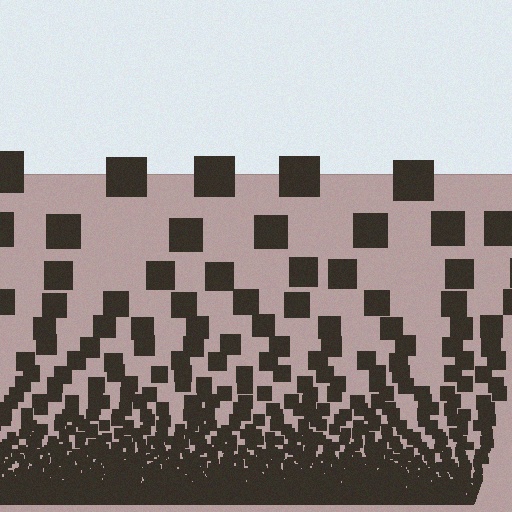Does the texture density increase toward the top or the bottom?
Density increases toward the bottom.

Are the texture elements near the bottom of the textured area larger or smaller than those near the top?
Smaller. The gradient is inverted — elements near the bottom are smaller and denser.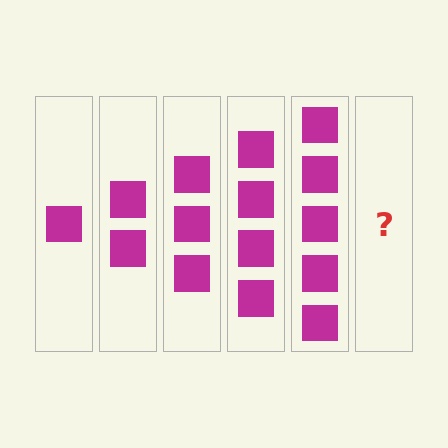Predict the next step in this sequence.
The next step is 6 squares.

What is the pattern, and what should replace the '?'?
The pattern is that each step adds one more square. The '?' should be 6 squares.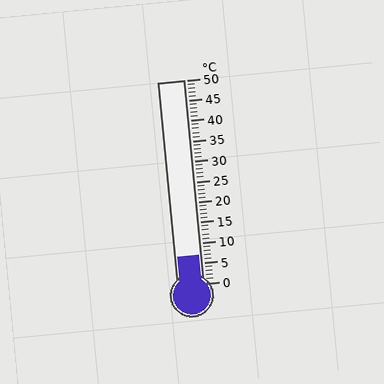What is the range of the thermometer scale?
The thermometer scale ranges from 0°C to 50°C.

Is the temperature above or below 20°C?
The temperature is below 20°C.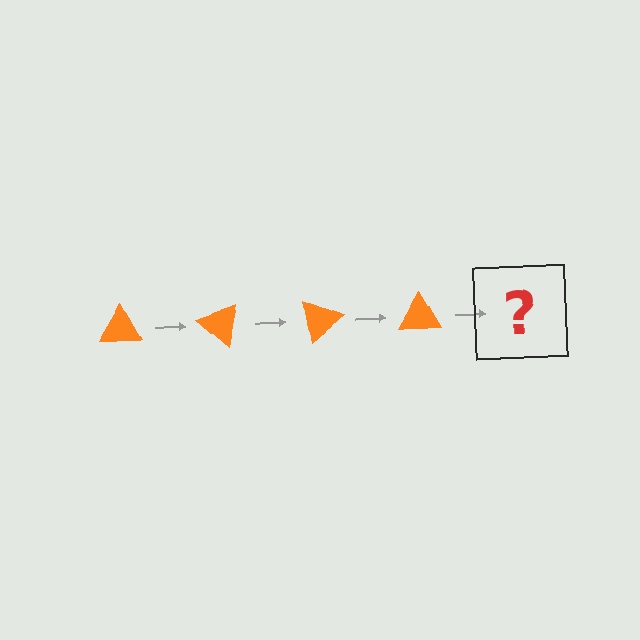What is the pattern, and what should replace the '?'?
The pattern is that the triangle rotates 40 degrees each step. The '?' should be an orange triangle rotated 160 degrees.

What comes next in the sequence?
The next element should be an orange triangle rotated 160 degrees.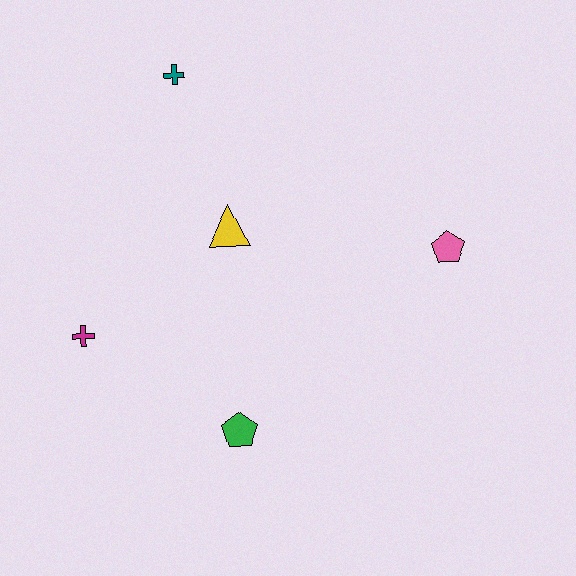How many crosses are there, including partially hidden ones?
There are 2 crosses.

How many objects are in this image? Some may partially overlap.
There are 5 objects.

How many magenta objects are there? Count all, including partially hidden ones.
There is 1 magenta object.